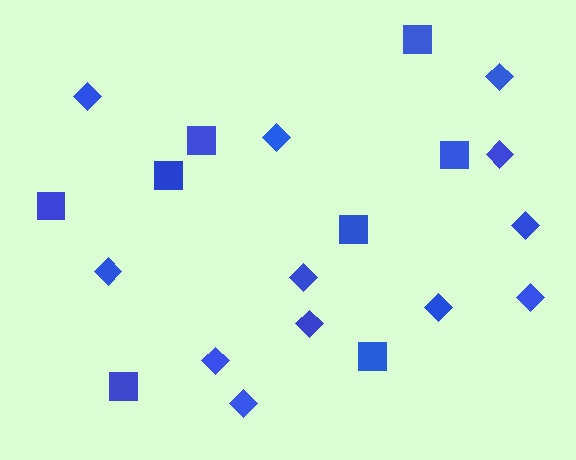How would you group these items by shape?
There are 2 groups: one group of squares (8) and one group of diamonds (12).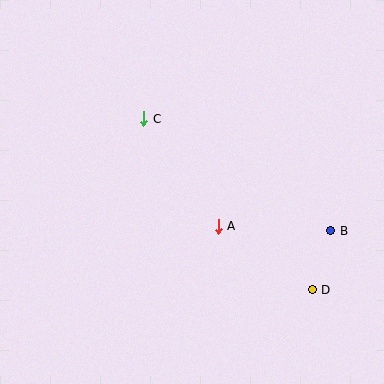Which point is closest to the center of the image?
Point A at (218, 226) is closest to the center.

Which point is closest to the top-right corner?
Point B is closest to the top-right corner.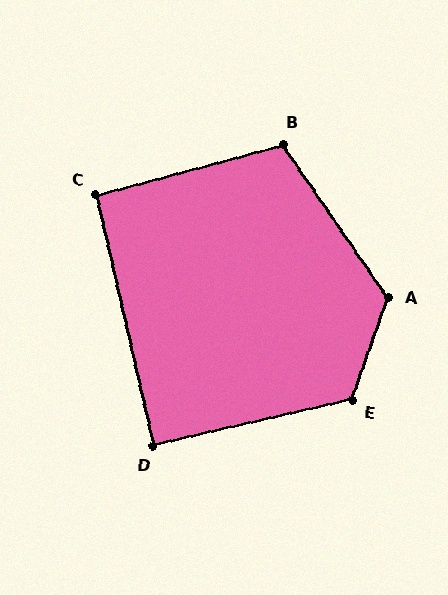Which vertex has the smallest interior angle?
D, at approximately 90 degrees.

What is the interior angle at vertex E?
Approximately 122 degrees (obtuse).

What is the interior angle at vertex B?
Approximately 109 degrees (obtuse).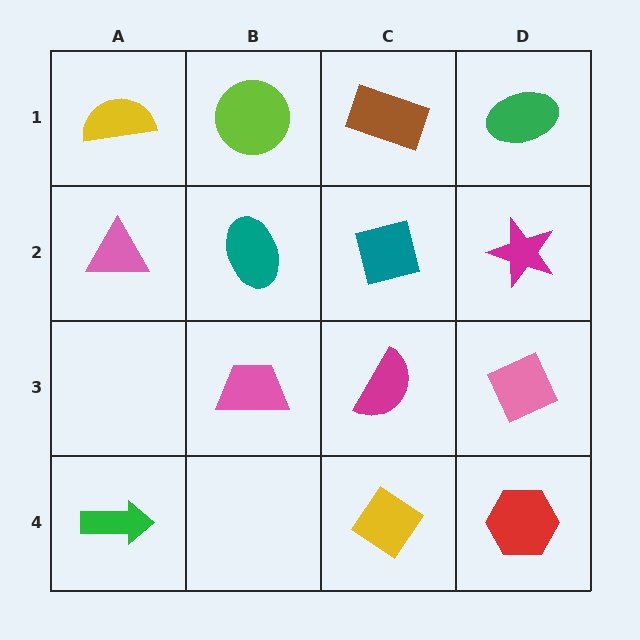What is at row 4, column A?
A green arrow.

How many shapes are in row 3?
3 shapes.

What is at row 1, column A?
A yellow semicircle.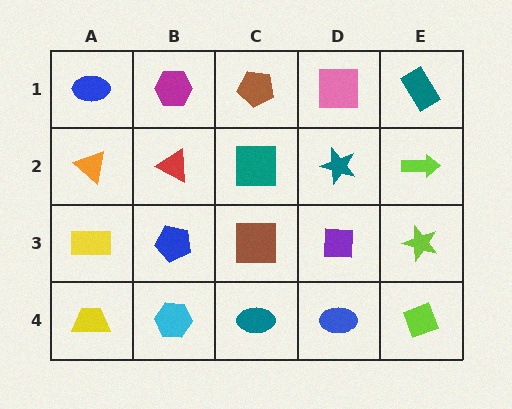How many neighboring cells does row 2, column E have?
3.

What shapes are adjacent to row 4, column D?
A purple square (row 3, column D), a teal ellipse (row 4, column C), a lime diamond (row 4, column E).